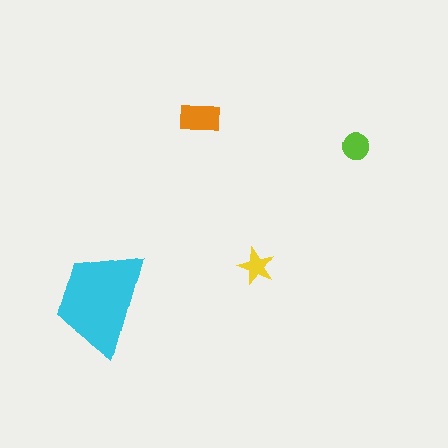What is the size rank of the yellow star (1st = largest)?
4th.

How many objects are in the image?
There are 4 objects in the image.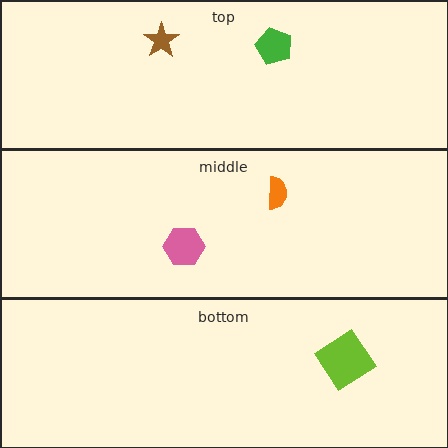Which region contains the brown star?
The top region.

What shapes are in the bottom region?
The lime diamond.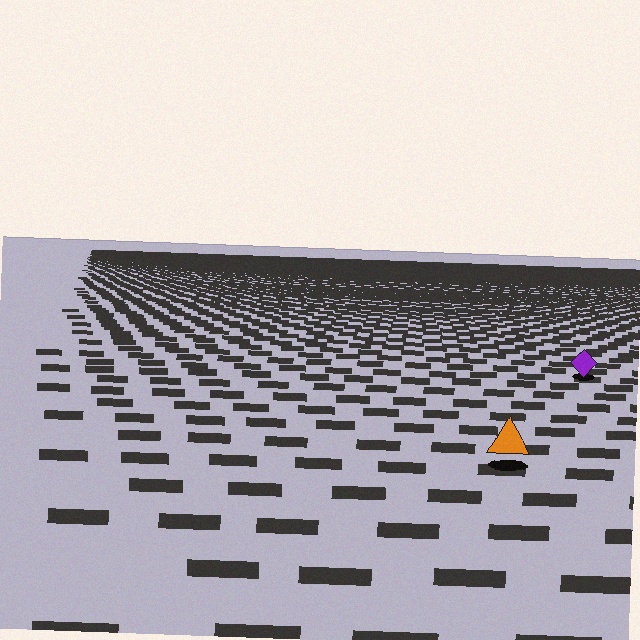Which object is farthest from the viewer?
The purple diamond is farthest from the viewer. It appears smaller and the ground texture around it is denser.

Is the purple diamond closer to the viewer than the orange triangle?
No. The orange triangle is closer — you can tell from the texture gradient: the ground texture is coarser near it.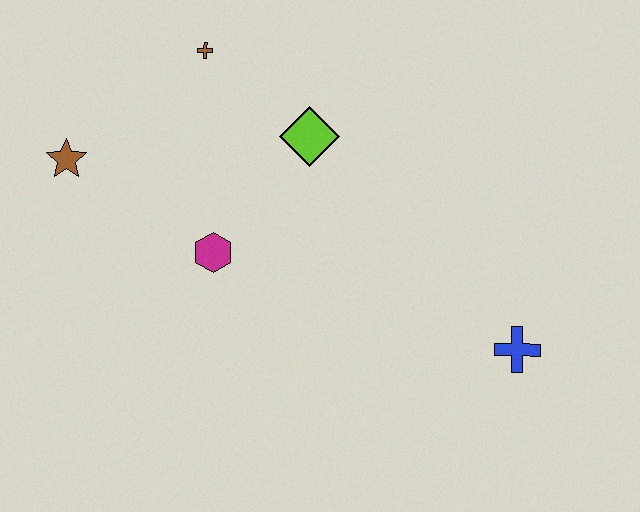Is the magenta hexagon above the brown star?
No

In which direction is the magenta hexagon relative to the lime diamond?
The magenta hexagon is below the lime diamond.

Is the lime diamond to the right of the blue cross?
No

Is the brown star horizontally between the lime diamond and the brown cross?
No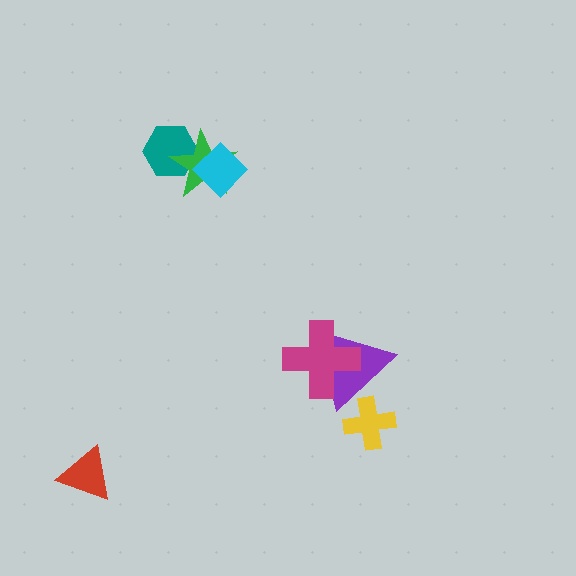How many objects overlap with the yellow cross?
1 object overlaps with the yellow cross.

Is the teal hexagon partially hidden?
Yes, it is partially covered by another shape.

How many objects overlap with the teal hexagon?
1 object overlaps with the teal hexagon.